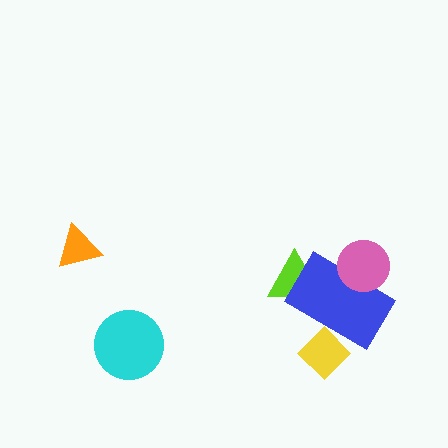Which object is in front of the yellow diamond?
The blue rectangle is in front of the yellow diamond.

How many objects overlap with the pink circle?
1 object overlaps with the pink circle.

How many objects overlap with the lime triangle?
1 object overlaps with the lime triangle.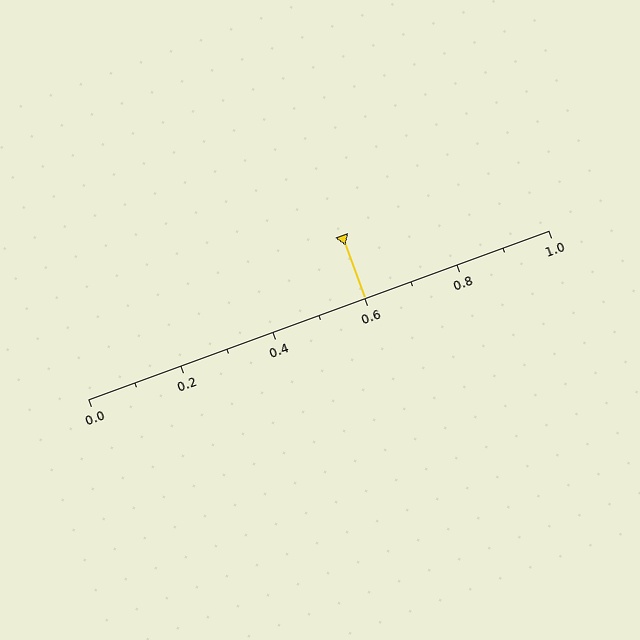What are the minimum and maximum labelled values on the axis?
The axis runs from 0.0 to 1.0.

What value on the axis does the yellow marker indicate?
The marker indicates approximately 0.6.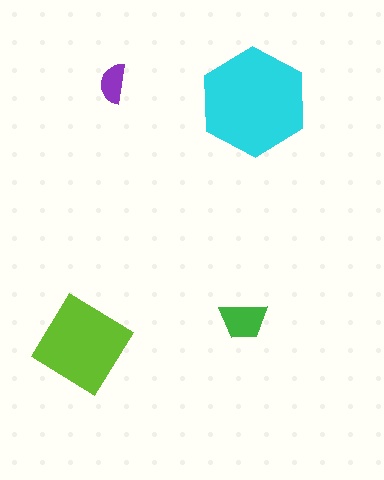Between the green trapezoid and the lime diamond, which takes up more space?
The lime diamond.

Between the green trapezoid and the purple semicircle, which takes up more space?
The green trapezoid.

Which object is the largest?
The cyan hexagon.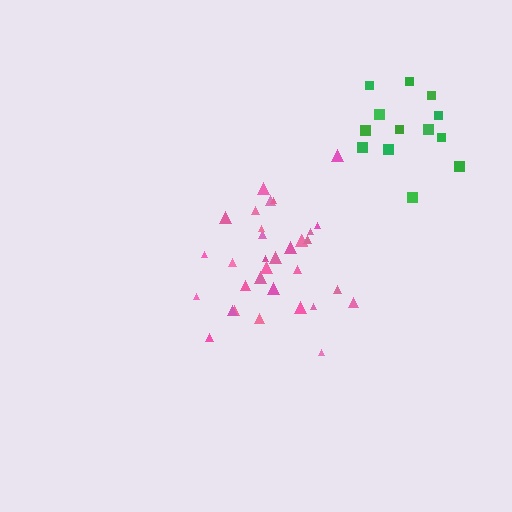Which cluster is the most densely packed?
Pink.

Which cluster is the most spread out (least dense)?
Green.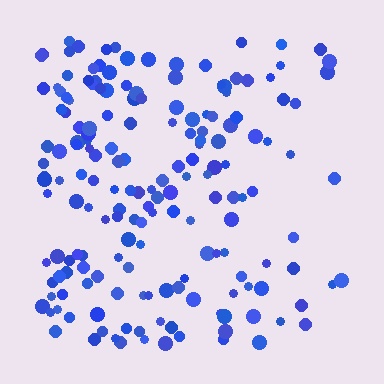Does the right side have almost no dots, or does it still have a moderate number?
Still a moderate number, just noticeably fewer than the left.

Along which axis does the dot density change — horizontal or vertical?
Horizontal.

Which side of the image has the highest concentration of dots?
The left.